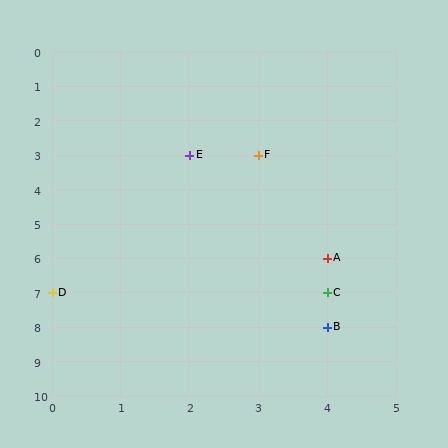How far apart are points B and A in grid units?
Points B and A are 2 rows apart.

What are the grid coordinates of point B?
Point B is at grid coordinates (4, 8).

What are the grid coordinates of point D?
Point D is at grid coordinates (0, 7).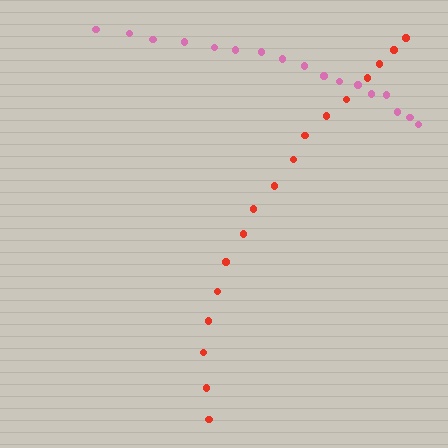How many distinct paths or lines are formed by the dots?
There are 2 distinct paths.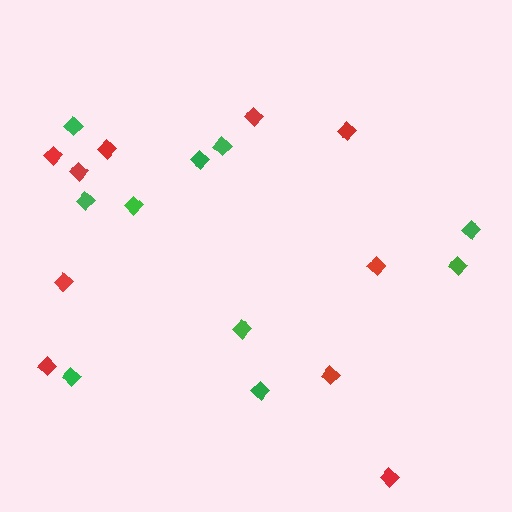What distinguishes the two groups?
There are 2 groups: one group of red diamonds (10) and one group of green diamonds (10).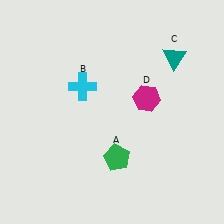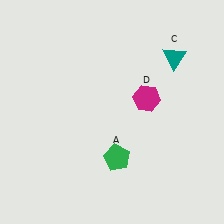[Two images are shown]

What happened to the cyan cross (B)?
The cyan cross (B) was removed in Image 2. It was in the top-left area of Image 1.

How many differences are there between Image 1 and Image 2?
There is 1 difference between the two images.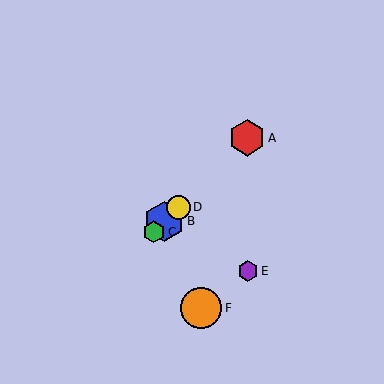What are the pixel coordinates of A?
Object A is at (247, 138).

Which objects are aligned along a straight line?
Objects A, B, C, D are aligned along a straight line.